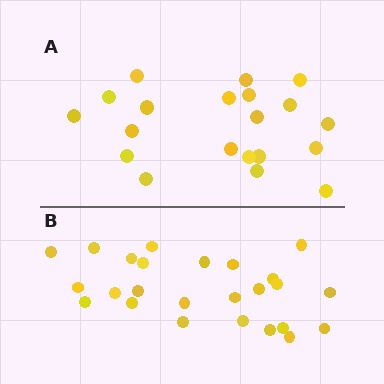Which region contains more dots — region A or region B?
Region B (the bottom region) has more dots.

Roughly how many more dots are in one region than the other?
Region B has about 5 more dots than region A.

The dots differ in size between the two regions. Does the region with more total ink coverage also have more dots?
No. Region A has more total ink coverage because its dots are larger, but region B actually contains more individual dots. Total area can be misleading — the number of items is what matters here.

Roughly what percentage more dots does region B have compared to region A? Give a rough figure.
About 25% more.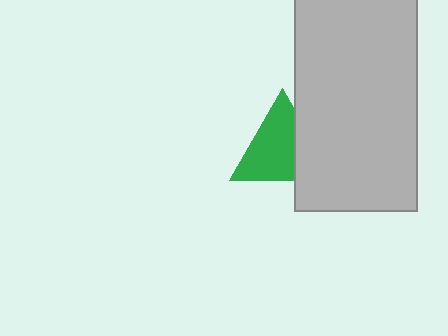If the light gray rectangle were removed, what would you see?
You would see the complete green triangle.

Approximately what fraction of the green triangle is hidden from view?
Roughly 32% of the green triangle is hidden behind the light gray rectangle.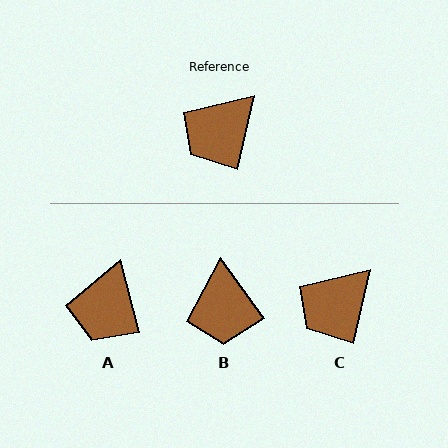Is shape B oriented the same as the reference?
No, it is off by about 49 degrees.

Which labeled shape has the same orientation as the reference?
C.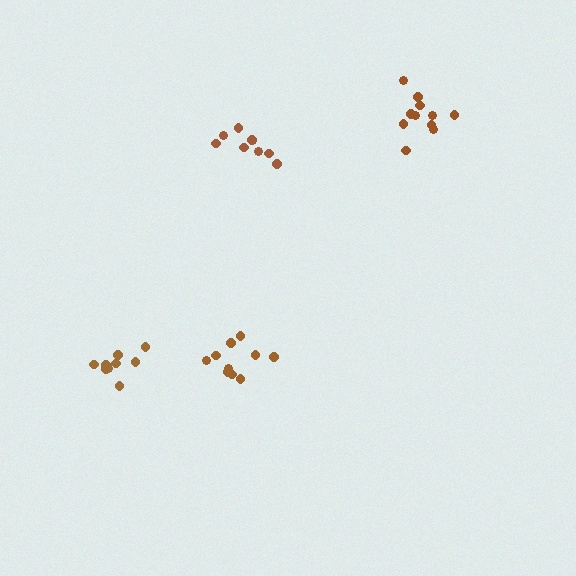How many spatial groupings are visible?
There are 4 spatial groupings.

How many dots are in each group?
Group 1: 9 dots, Group 2: 10 dots, Group 3: 9 dots, Group 4: 11 dots (39 total).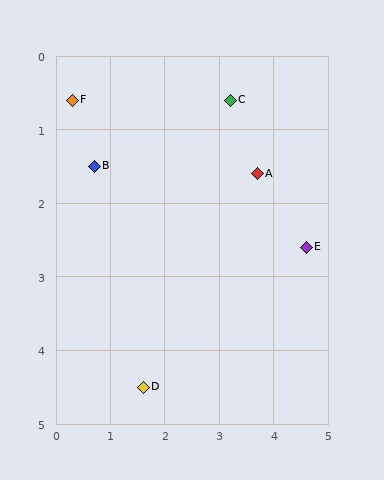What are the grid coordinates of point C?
Point C is at approximately (3.2, 0.6).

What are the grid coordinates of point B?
Point B is at approximately (0.7, 1.5).